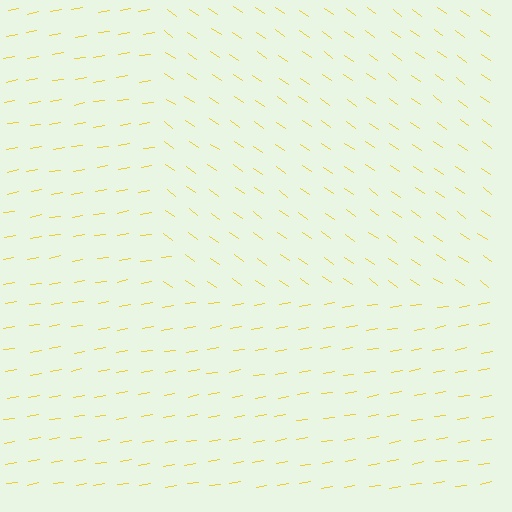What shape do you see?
I see a rectangle.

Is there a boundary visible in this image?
Yes, there is a texture boundary formed by a change in line orientation.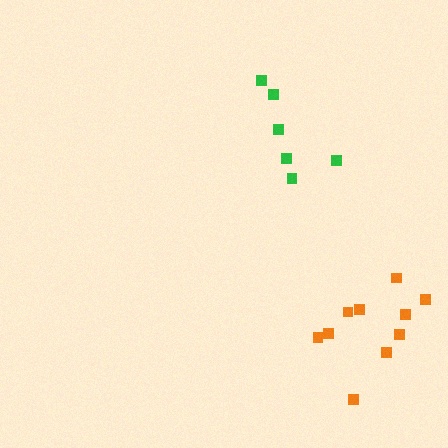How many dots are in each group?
Group 1: 10 dots, Group 2: 6 dots (16 total).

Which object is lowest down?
The orange cluster is bottommost.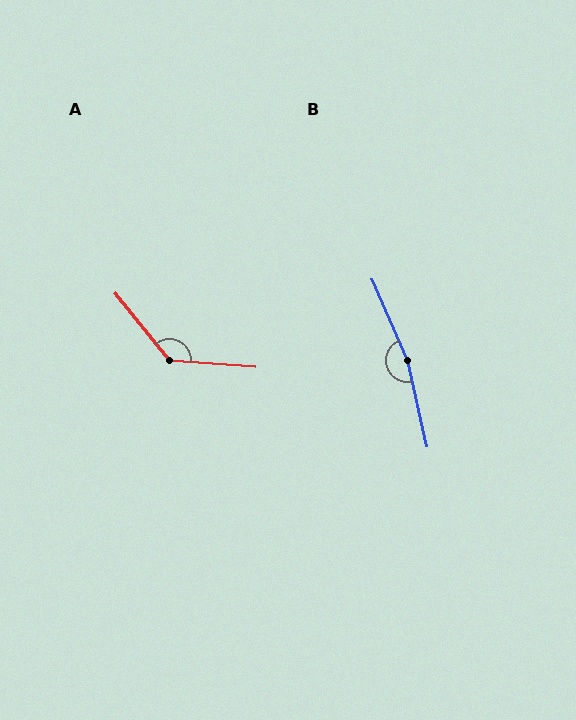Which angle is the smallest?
A, at approximately 133 degrees.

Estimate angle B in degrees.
Approximately 169 degrees.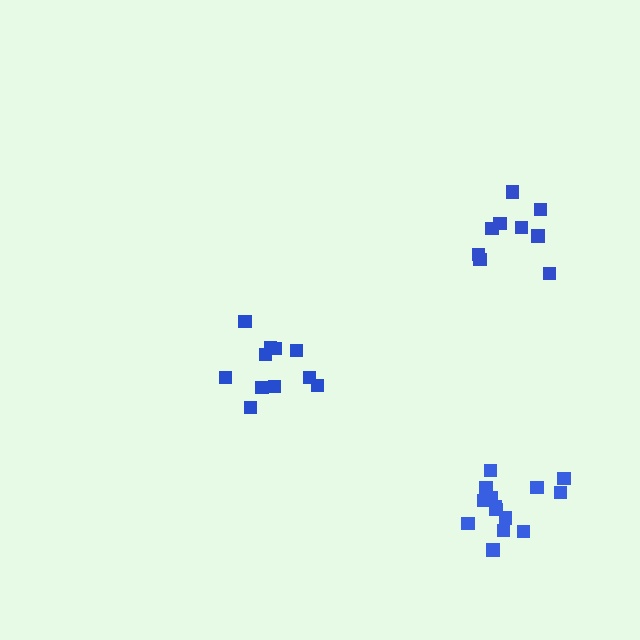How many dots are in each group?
Group 1: 11 dots, Group 2: 14 dots, Group 3: 9 dots (34 total).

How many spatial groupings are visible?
There are 3 spatial groupings.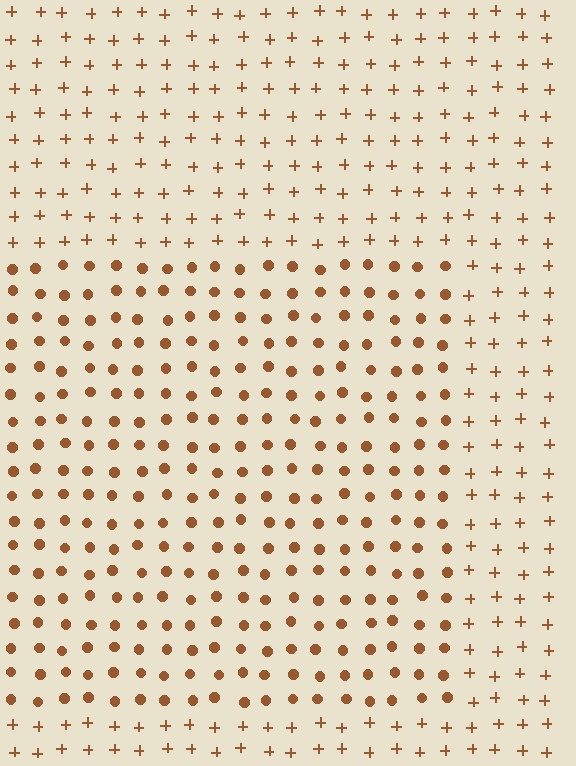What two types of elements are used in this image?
The image uses circles inside the rectangle region and plus signs outside it.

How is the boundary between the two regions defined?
The boundary is defined by a change in element shape: circles inside vs. plus signs outside. All elements share the same color and spacing.